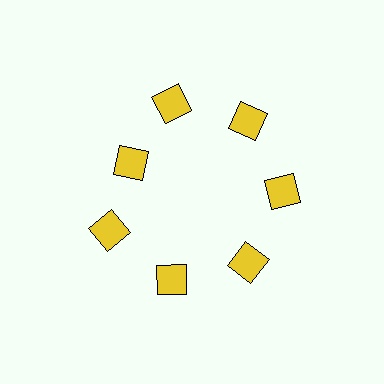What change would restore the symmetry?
The symmetry would be restored by moving it outward, back onto the ring so that all 7 squares sit at equal angles and equal distance from the center.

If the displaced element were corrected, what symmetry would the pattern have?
It would have 7-fold rotational symmetry — the pattern would map onto itself every 51 degrees.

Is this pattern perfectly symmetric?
No. The 7 yellow squares are arranged in a ring, but one element near the 10 o'clock position is pulled inward toward the center, breaking the 7-fold rotational symmetry.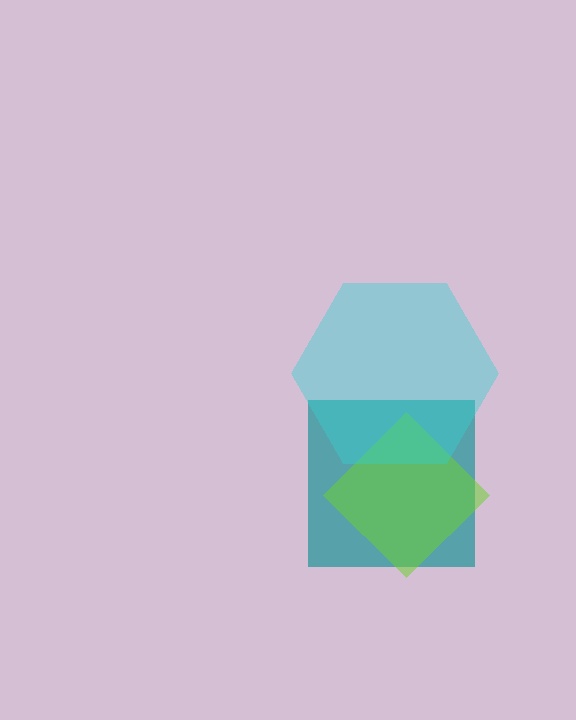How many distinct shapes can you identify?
There are 3 distinct shapes: a teal square, a lime diamond, a cyan hexagon.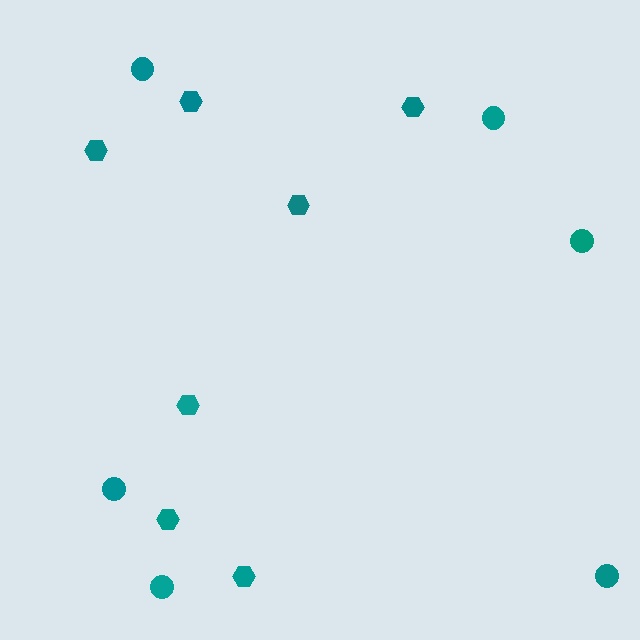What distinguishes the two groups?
There are 2 groups: one group of circles (6) and one group of hexagons (7).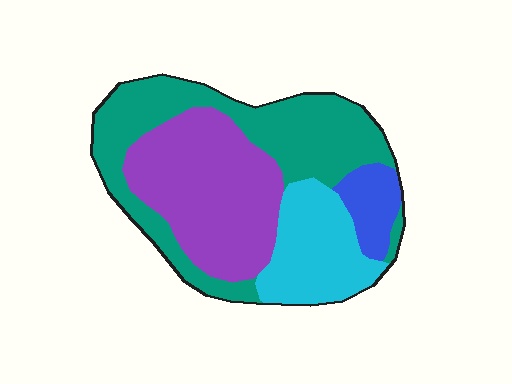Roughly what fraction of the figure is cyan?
Cyan covers 19% of the figure.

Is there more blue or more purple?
Purple.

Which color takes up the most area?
Teal, at roughly 40%.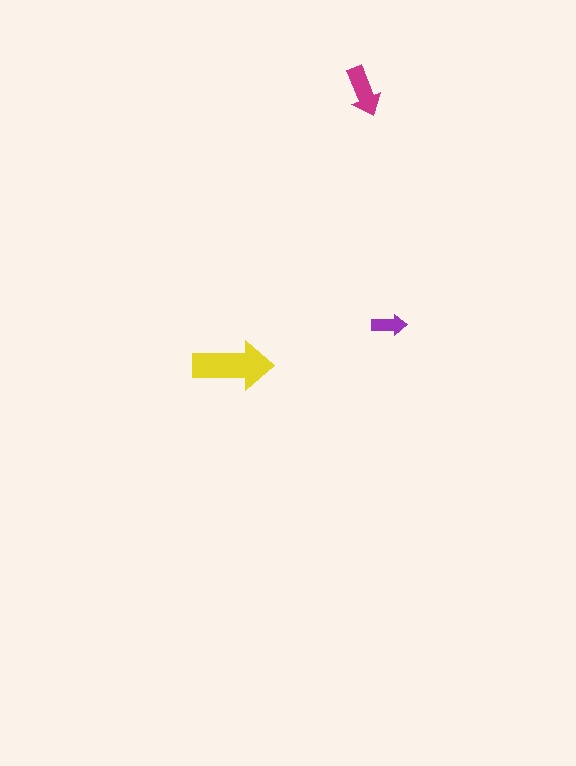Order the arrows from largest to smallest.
the yellow one, the magenta one, the purple one.